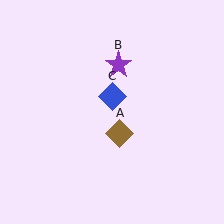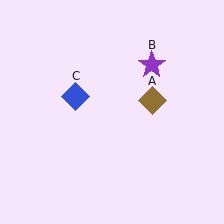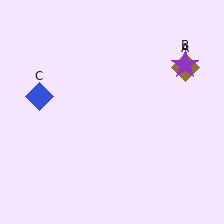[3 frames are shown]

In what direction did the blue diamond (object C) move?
The blue diamond (object C) moved left.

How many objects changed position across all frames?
3 objects changed position: brown diamond (object A), purple star (object B), blue diamond (object C).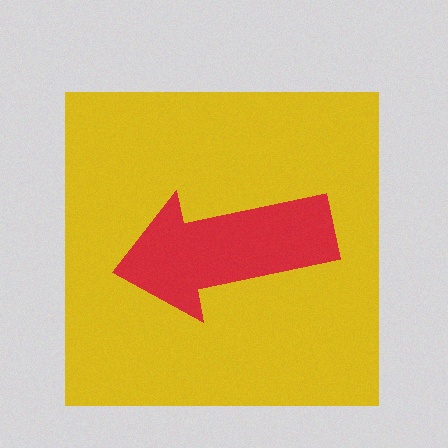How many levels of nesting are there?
2.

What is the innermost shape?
The red arrow.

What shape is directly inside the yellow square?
The red arrow.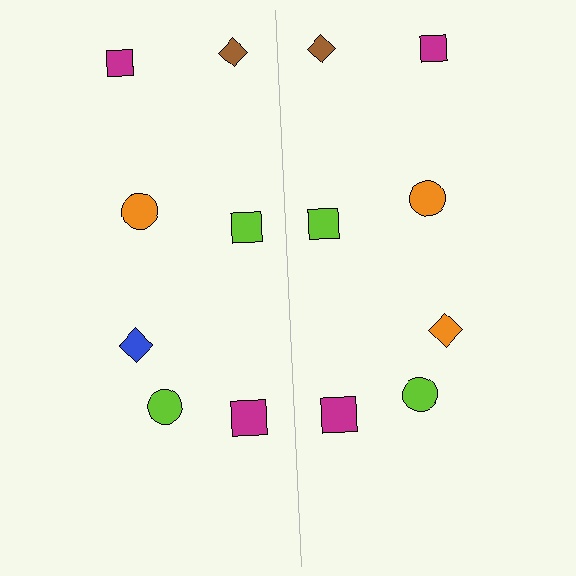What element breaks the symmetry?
The orange diamond on the right side breaks the symmetry — its mirror counterpart is blue.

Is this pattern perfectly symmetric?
No, the pattern is not perfectly symmetric. The orange diamond on the right side breaks the symmetry — its mirror counterpart is blue.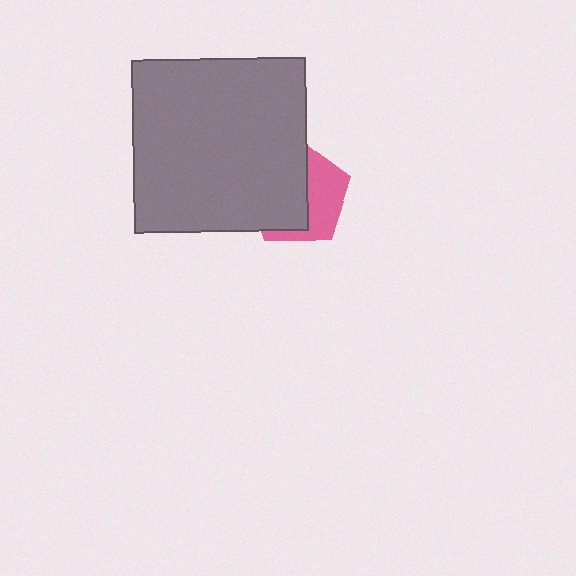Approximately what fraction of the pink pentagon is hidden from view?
Roughly 57% of the pink pentagon is hidden behind the gray square.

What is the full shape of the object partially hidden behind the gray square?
The partially hidden object is a pink pentagon.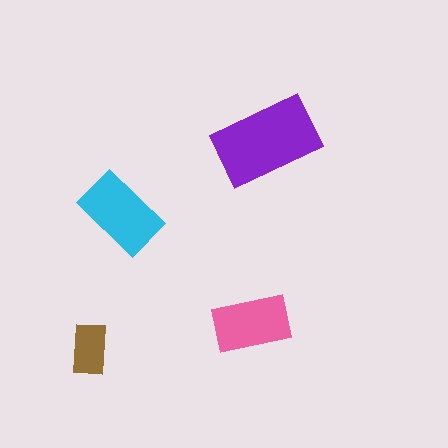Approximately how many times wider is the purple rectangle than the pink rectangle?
About 1.5 times wider.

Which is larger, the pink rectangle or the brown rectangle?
The pink one.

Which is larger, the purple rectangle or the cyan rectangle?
The purple one.